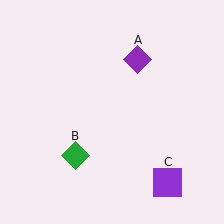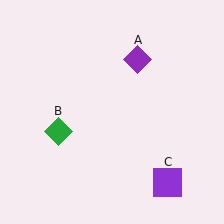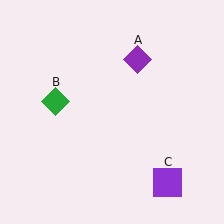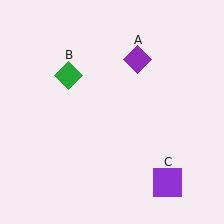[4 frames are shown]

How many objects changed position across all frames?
1 object changed position: green diamond (object B).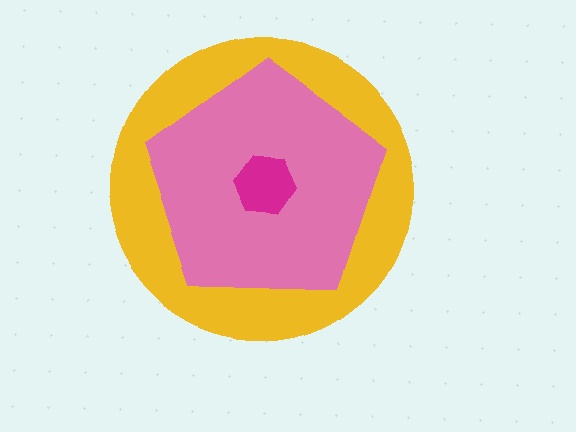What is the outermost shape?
The yellow circle.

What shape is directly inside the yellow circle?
The pink pentagon.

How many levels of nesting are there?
3.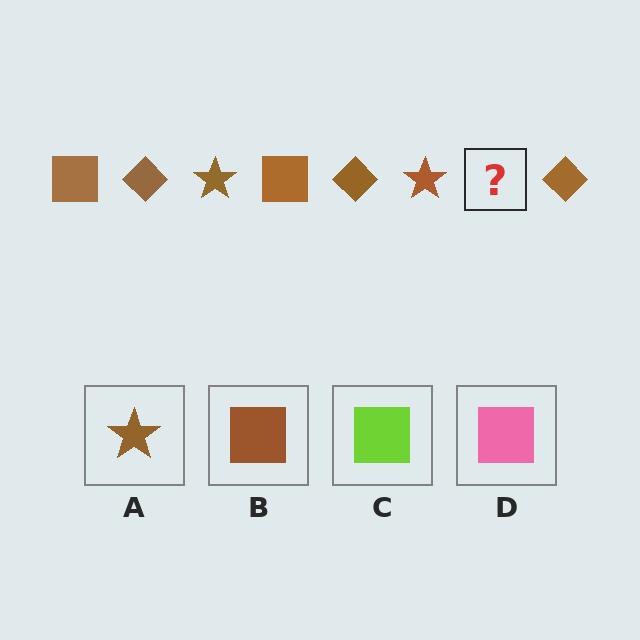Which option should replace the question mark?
Option B.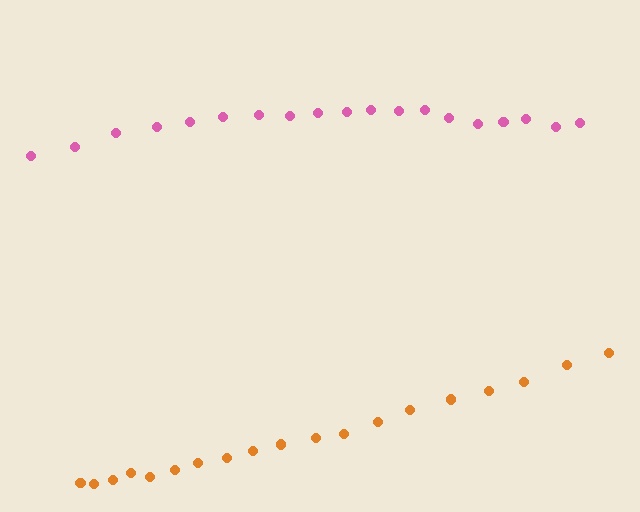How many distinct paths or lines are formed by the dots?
There are 2 distinct paths.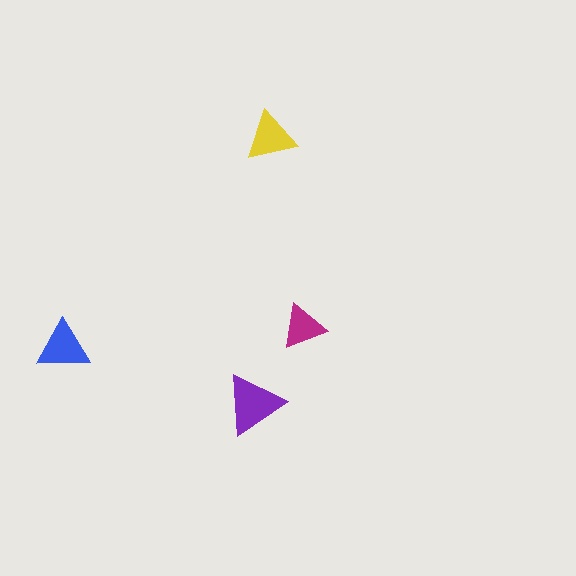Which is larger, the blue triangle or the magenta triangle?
The blue one.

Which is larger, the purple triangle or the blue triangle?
The purple one.